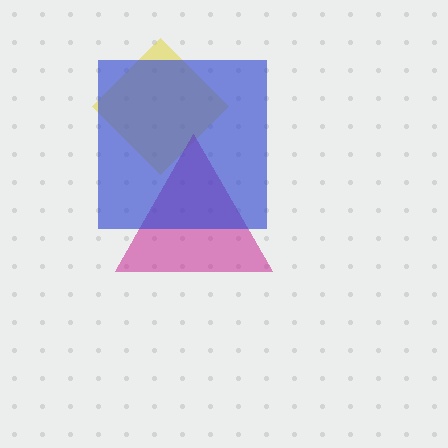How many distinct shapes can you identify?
There are 3 distinct shapes: a yellow diamond, a magenta triangle, a blue square.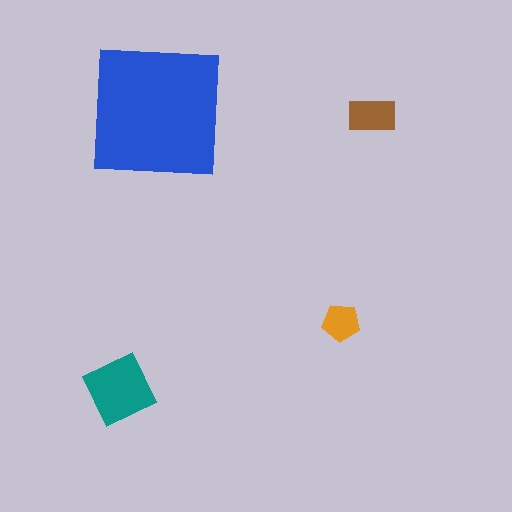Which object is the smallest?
The orange pentagon.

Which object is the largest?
The blue square.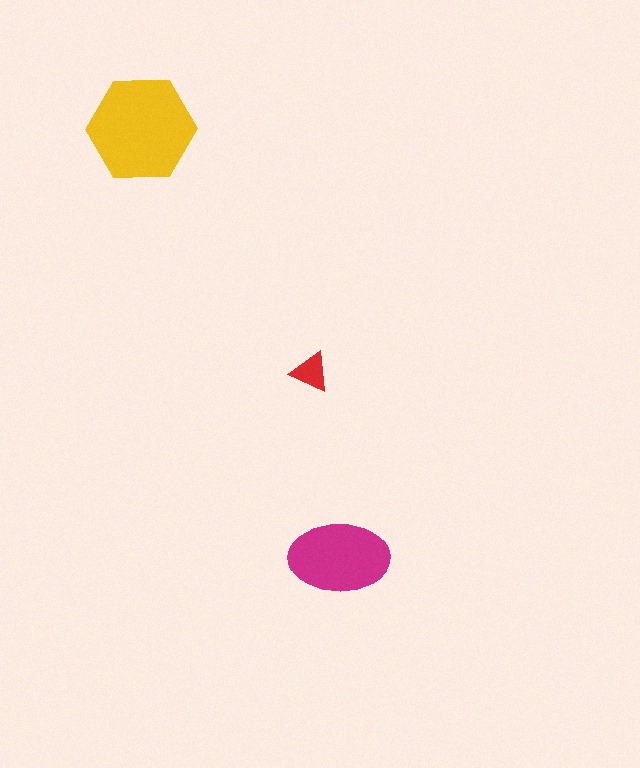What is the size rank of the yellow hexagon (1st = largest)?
1st.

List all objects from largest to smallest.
The yellow hexagon, the magenta ellipse, the red triangle.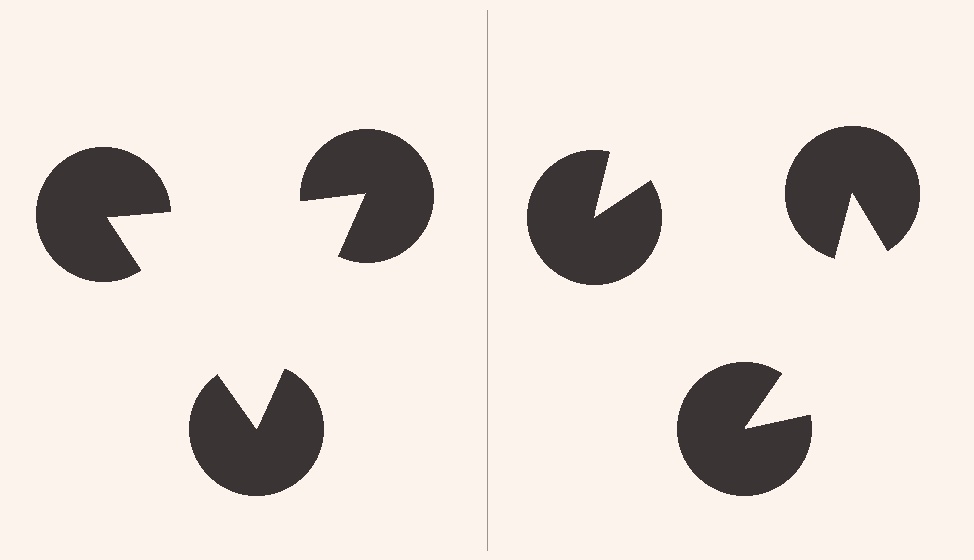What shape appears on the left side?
An illusory triangle.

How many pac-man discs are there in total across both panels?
6 — 3 on each side.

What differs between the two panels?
The pac-man discs are positioned identically on both sides; only the wedge orientations differ. On the left they align to a triangle; on the right they are misaligned.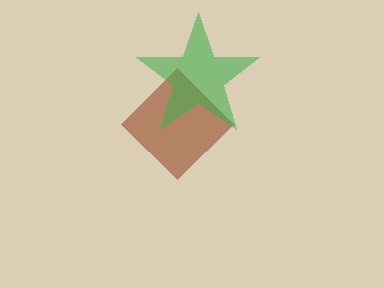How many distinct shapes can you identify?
There are 2 distinct shapes: a brown diamond, a green star.